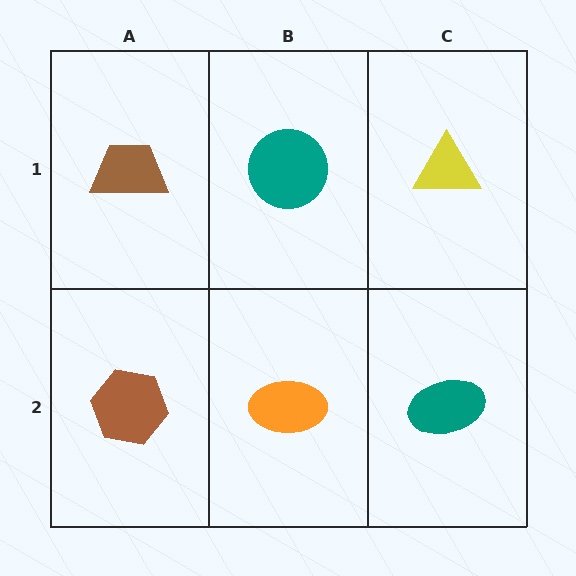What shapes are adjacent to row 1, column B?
An orange ellipse (row 2, column B), a brown trapezoid (row 1, column A), a yellow triangle (row 1, column C).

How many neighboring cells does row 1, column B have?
3.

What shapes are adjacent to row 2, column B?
A teal circle (row 1, column B), a brown hexagon (row 2, column A), a teal ellipse (row 2, column C).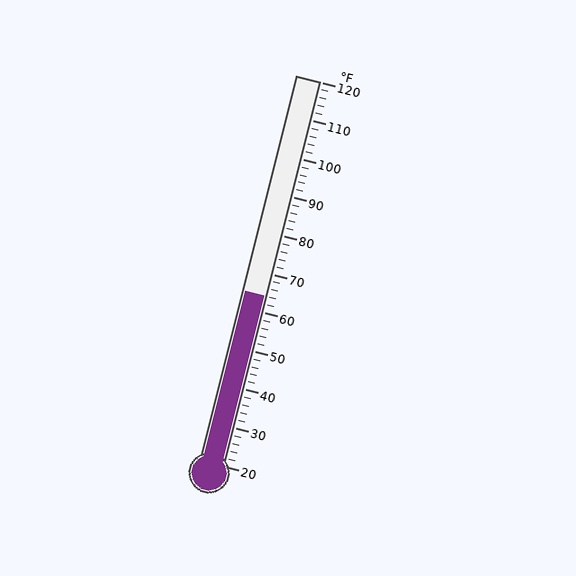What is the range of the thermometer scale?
The thermometer scale ranges from 20°F to 120°F.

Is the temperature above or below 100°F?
The temperature is below 100°F.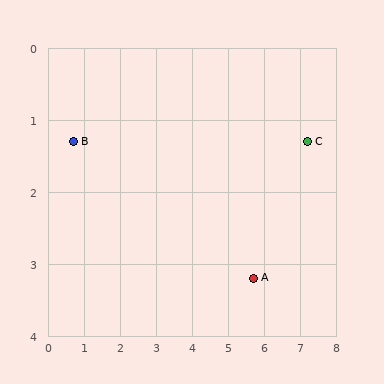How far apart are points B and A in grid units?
Points B and A are about 5.3 grid units apart.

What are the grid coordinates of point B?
Point B is at approximately (0.7, 1.3).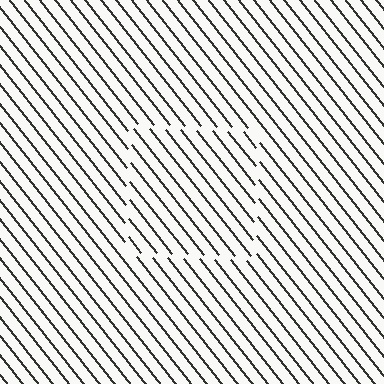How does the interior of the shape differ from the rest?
The interior of the shape contains the same grating, shifted by half a period — the contour is defined by the phase discontinuity where line-ends from the inner and outer gratings abut.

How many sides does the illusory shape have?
4 sides — the line-ends trace a square.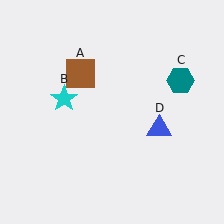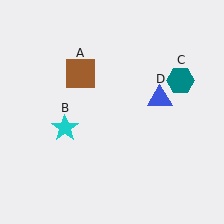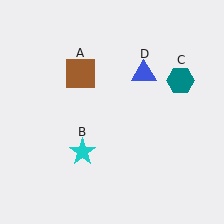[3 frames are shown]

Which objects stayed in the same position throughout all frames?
Brown square (object A) and teal hexagon (object C) remained stationary.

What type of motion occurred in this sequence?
The cyan star (object B), blue triangle (object D) rotated counterclockwise around the center of the scene.